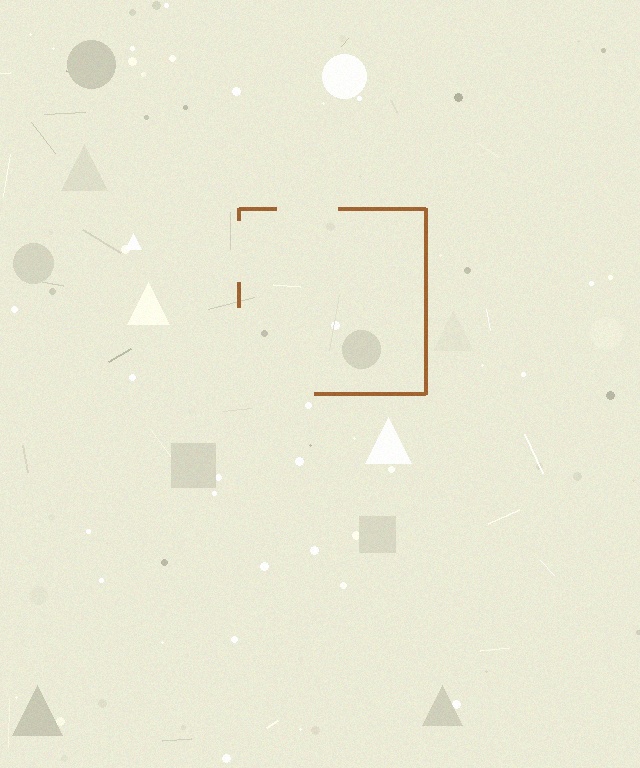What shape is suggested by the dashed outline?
The dashed outline suggests a square.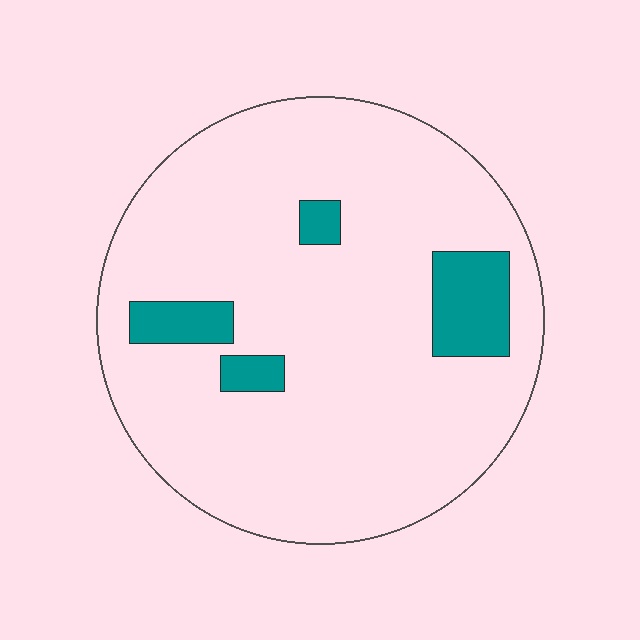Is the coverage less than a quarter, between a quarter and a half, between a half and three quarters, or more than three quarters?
Less than a quarter.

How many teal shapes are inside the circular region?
4.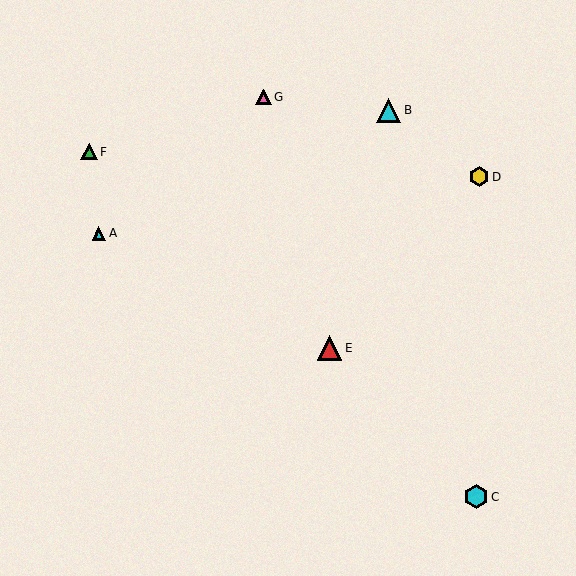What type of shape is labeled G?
Shape G is a pink triangle.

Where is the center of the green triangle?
The center of the green triangle is at (89, 152).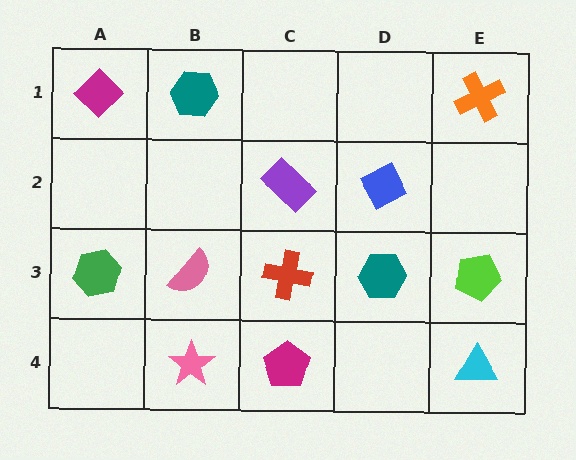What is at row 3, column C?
A red cross.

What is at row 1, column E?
An orange cross.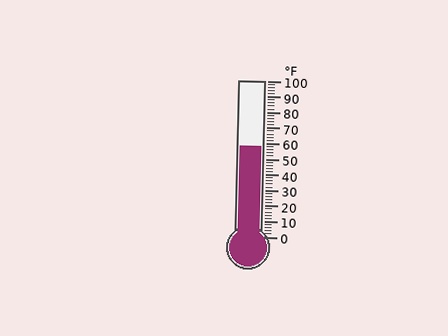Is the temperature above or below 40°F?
The temperature is above 40°F.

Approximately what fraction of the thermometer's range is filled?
The thermometer is filled to approximately 60% of its range.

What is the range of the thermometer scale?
The thermometer scale ranges from 0°F to 100°F.